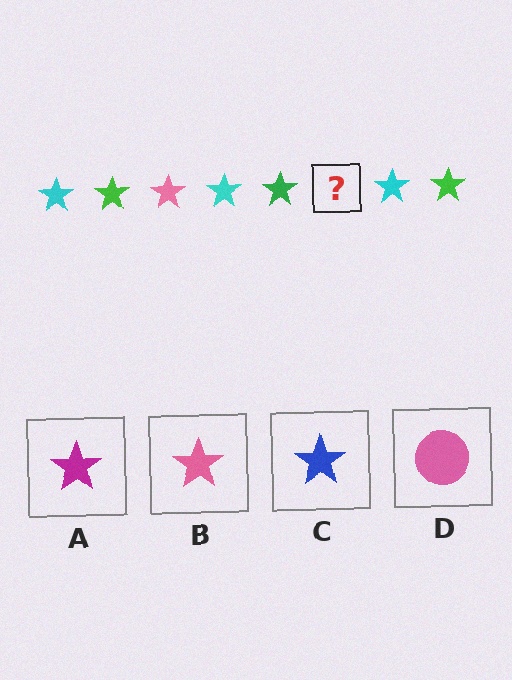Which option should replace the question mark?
Option B.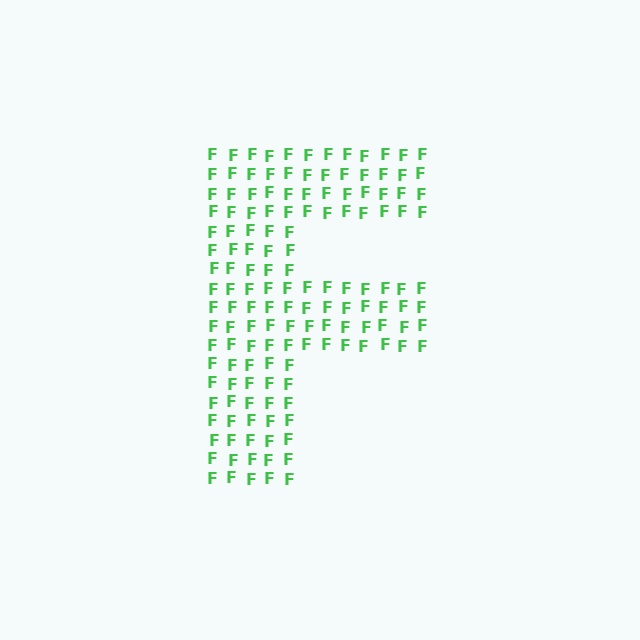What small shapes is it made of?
It is made of small letter F's.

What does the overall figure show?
The overall figure shows the letter F.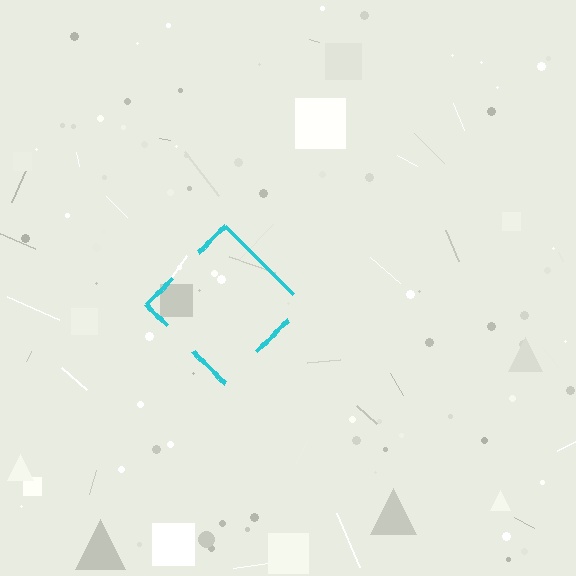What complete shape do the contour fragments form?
The contour fragments form a diamond.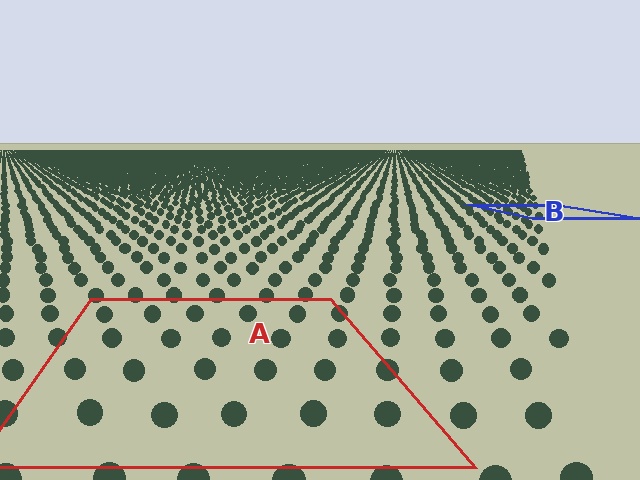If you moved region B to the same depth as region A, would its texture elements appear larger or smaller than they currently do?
They would appear larger. At a closer depth, the same texture elements are projected at a bigger on-screen size.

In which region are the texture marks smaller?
The texture marks are smaller in region B, because it is farther away.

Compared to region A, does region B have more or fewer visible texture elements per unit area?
Region B has more texture elements per unit area — they are packed more densely because it is farther away.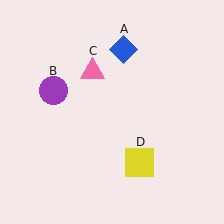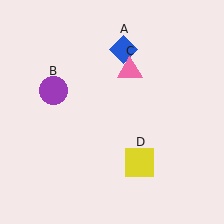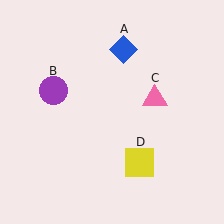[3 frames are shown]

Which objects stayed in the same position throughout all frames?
Blue diamond (object A) and purple circle (object B) and yellow square (object D) remained stationary.